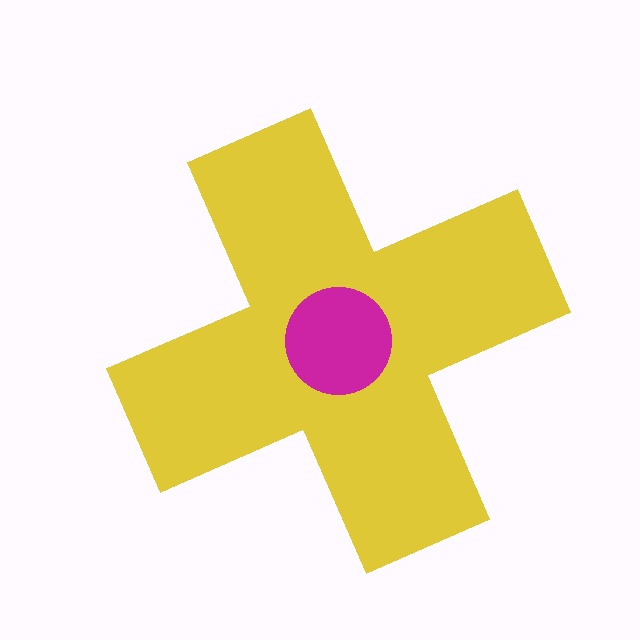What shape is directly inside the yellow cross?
The magenta circle.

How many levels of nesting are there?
2.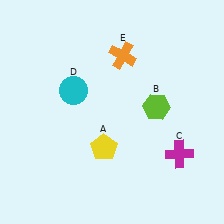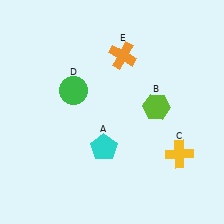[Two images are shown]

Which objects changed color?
A changed from yellow to cyan. C changed from magenta to yellow. D changed from cyan to green.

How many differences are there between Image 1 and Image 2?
There are 3 differences between the two images.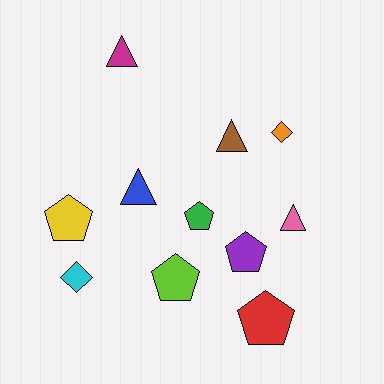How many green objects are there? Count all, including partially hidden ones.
There is 1 green object.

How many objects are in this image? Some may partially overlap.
There are 11 objects.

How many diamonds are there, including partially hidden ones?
There are 2 diamonds.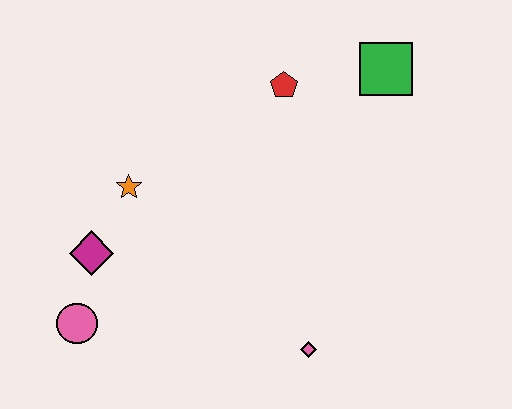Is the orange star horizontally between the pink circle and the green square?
Yes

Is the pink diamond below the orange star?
Yes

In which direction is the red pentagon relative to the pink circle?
The red pentagon is above the pink circle.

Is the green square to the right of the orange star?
Yes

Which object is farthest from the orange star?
The green square is farthest from the orange star.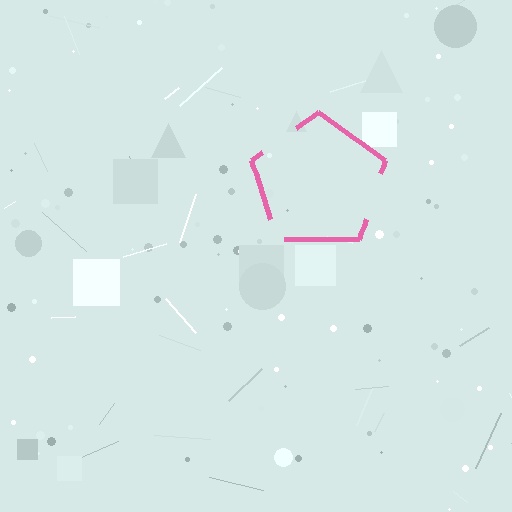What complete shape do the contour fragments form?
The contour fragments form a pentagon.